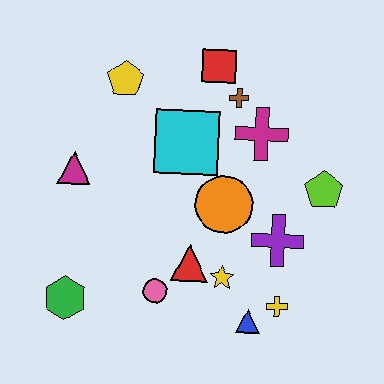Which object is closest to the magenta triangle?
The yellow pentagon is closest to the magenta triangle.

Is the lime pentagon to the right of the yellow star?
Yes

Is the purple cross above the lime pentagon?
No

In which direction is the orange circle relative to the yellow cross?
The orange circle is above the yellow cross.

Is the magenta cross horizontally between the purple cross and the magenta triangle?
Yes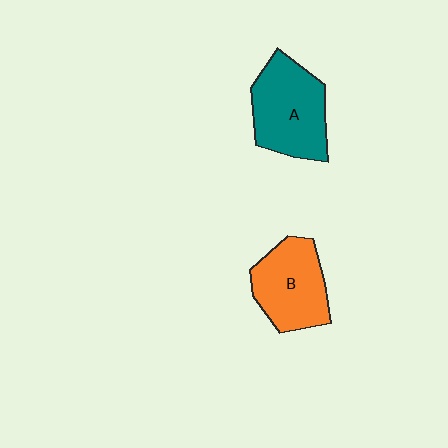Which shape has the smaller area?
Shape B (orange).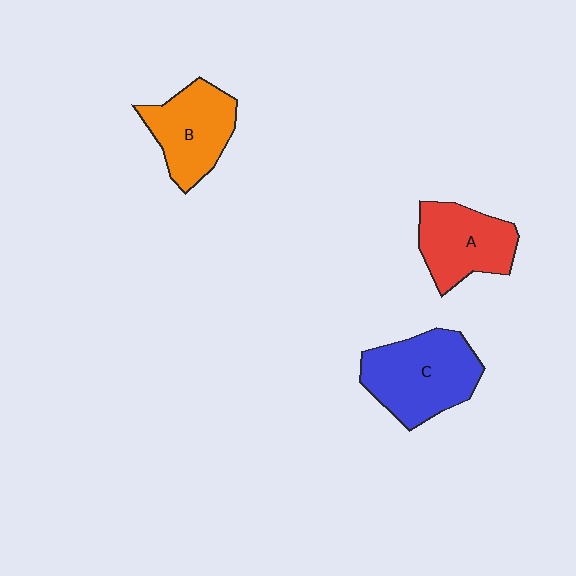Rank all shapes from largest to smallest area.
From largest to smallest: C (blue), B (orange), A (red).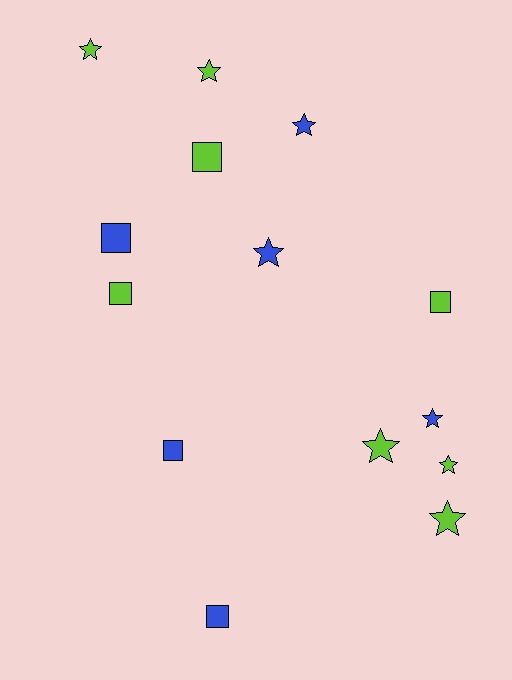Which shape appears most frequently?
Star, with 8 objects.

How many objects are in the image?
There are 14 objects.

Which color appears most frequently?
Lime, with 8 objects.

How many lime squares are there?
There are 3 lime squares.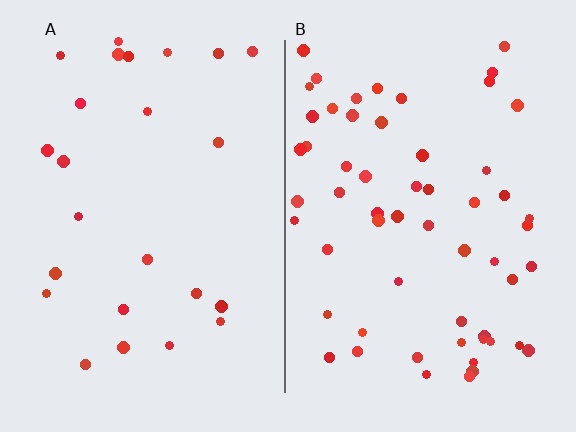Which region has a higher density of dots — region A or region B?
B (the right).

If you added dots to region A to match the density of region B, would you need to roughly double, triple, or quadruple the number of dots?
Approximately double.